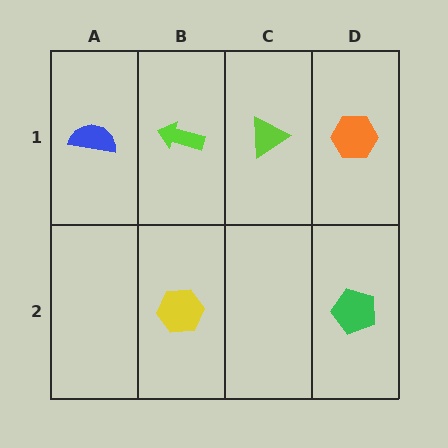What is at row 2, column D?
A green pentagon.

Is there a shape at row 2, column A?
No, that cell is empty.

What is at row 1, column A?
A blue semicircle.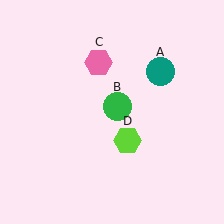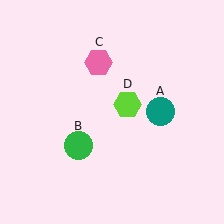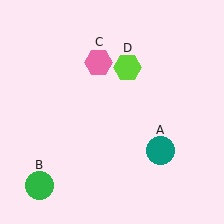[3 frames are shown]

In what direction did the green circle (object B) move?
The green circle (object B) moved down and to the left.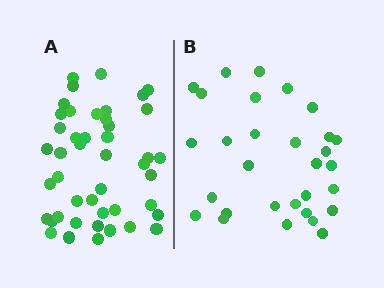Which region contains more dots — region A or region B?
Region A (the left region) has more dots.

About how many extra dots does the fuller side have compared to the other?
Region A has approximately 15 more dots than region B.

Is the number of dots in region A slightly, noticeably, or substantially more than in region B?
Region A has substantially more. The ratio is roughly 1.5 to 1.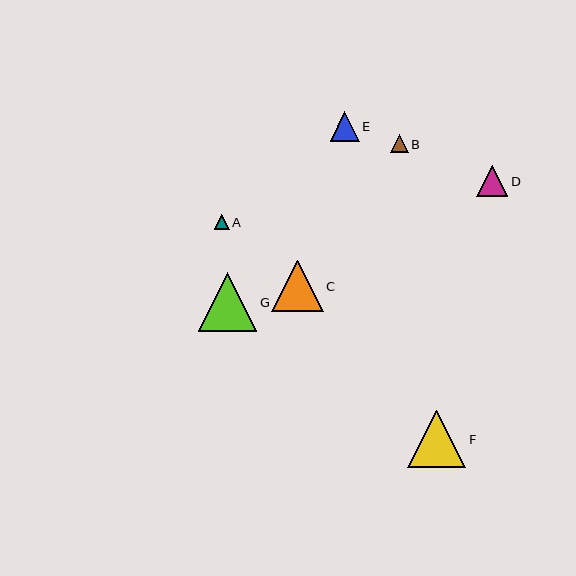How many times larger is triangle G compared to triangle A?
Triangle G is approximately 3.9 times the size of triangle A.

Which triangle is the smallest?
Triangle A is the smallest with a size of approximately 15 pixels.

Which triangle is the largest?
Triangle G is the largest with a size of approximately 59 pixels.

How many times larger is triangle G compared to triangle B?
Triangle G is approximately 3.3 times the size of triangle B.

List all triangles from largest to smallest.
From largest to smallest: G, F, C, D, E, B, A.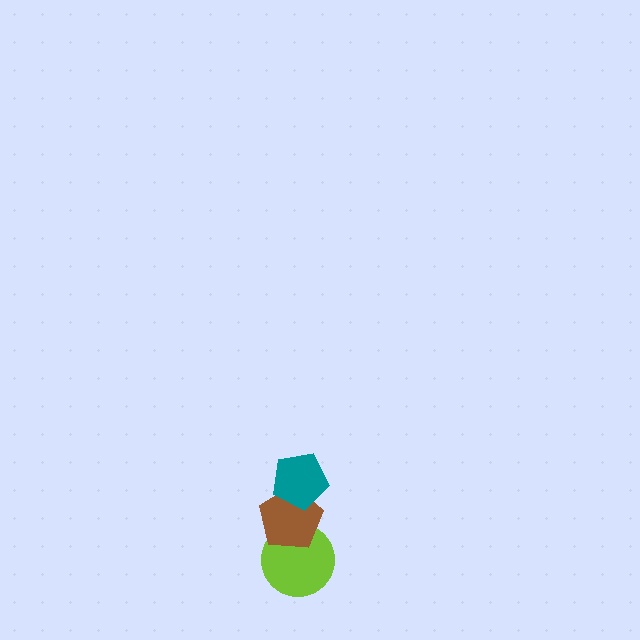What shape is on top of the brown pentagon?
The teal pentagon is on top of the brown pentagon.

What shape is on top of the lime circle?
The brown pentagon is on top of the lime circle.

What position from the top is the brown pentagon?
The brown pentagon is 2nd from the top.